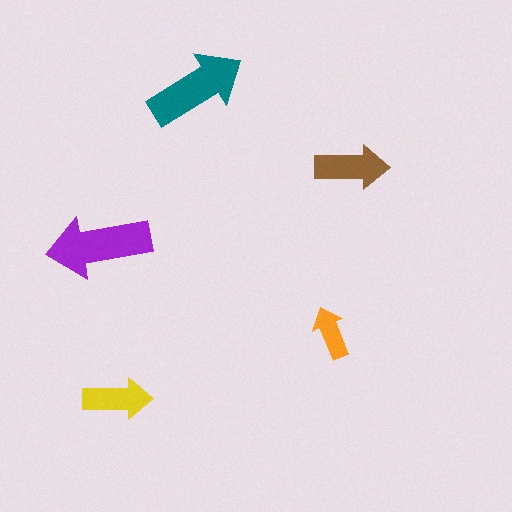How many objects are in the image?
There are 5 objects in the image.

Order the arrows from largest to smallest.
the purple one, the teal one, the brown one, the yellow one, the orange one.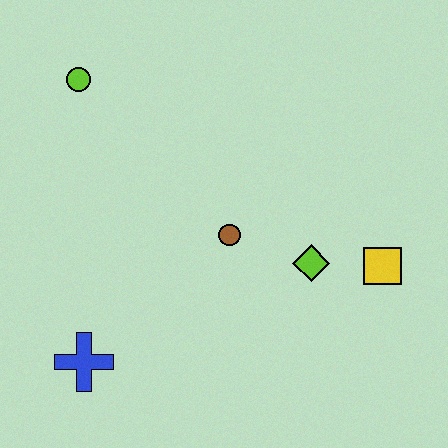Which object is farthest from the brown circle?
The lime circle is farthest from the brown circle.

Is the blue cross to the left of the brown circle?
Yes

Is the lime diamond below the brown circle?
Yes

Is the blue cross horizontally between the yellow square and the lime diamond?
No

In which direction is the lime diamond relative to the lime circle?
The lime diamond is to the right of the lime circle.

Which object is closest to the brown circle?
The lime diamond is closest to the brown circle.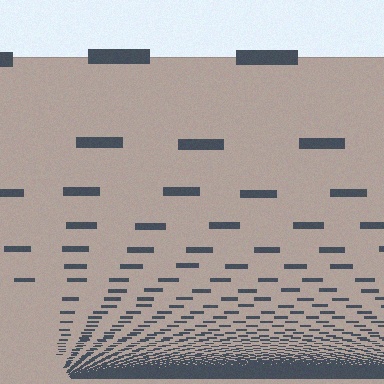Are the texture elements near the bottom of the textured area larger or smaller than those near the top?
Smaller. The gradient is inverted — elements near the bottom are smaller and denser.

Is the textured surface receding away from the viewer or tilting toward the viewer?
The surface appears to tilt toward the viewer. Texture elements get larger and sparser toward the top.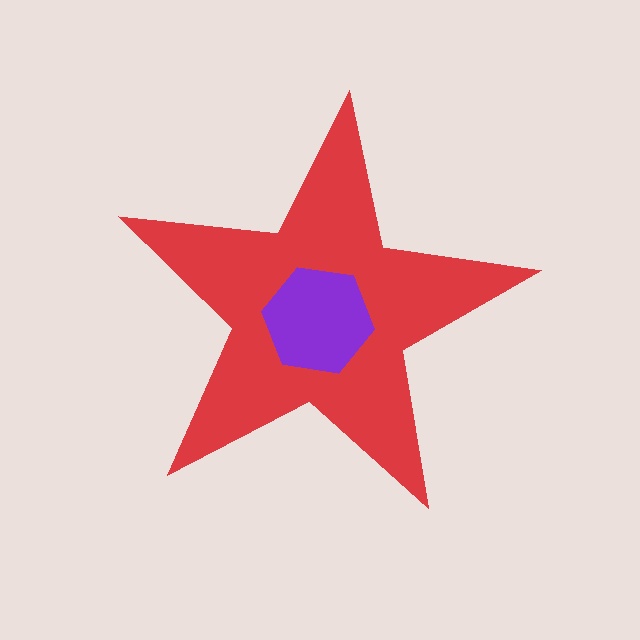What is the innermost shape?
The purple hexagon.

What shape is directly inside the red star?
The purple hexagon.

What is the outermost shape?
The red star.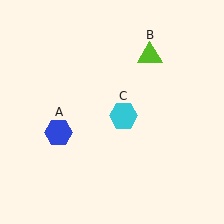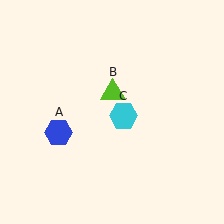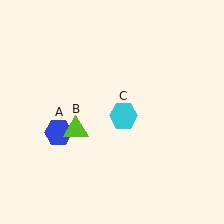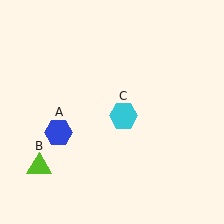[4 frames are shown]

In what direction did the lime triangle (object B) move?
The lime triangle (object B) moved down and to the left.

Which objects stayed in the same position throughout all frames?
Blue hexagon (object A) and cyan hexagon (object C) remained stationary.